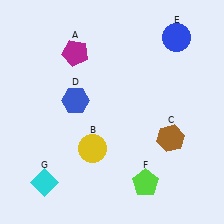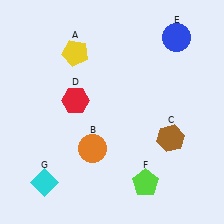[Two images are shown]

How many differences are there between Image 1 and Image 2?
There are 3 differences between the two images.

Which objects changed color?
A changed from magenta to yellow. B changed from yellow to orange. D changed from blue to red.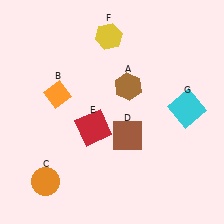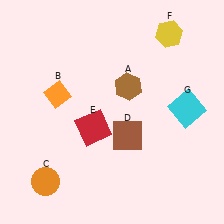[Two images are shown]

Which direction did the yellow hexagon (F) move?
The yellow hexagon (F) moved right.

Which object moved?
The yellow hexagon (F) moved right.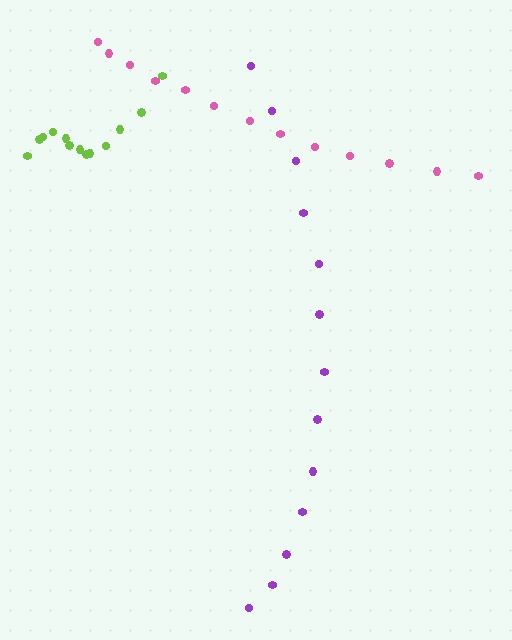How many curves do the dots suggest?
There are 3 distinct paths.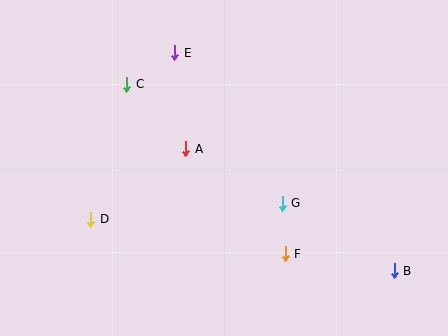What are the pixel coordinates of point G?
Point G is at (282, 203).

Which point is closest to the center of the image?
Point A at (186, 149) is closest to the center.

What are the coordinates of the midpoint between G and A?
The midpoint between G and A is at (234, 176).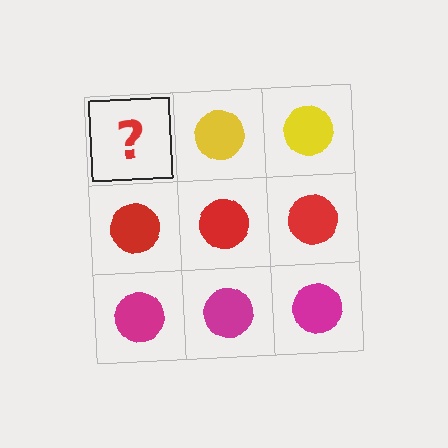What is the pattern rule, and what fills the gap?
The rule is that each row has a consistent color. The gap should be filled with a yellow circle.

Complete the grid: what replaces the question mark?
The question mark should be replaced with a yellow circle.